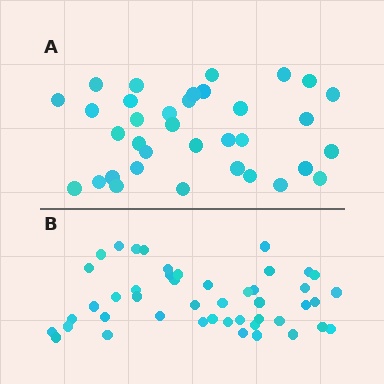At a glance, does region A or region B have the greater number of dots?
Region B (the bottom region) has more dots.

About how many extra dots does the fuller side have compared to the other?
Region B has roughly 12 or so more dots than region A.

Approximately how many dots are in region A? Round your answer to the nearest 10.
About 40 dots. (The exact count is 35, which rounds to 40.)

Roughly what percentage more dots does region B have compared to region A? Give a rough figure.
About 30% more.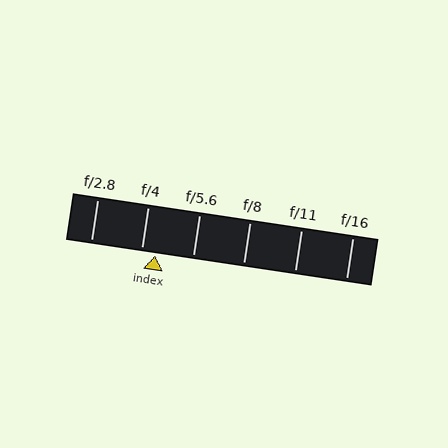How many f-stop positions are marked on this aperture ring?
There are 6 f-stop positions marked.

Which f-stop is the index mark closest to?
The index mark is closest to f/4.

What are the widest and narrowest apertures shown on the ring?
The widest aperture shown is f/2.8 and the narrowest is f/16.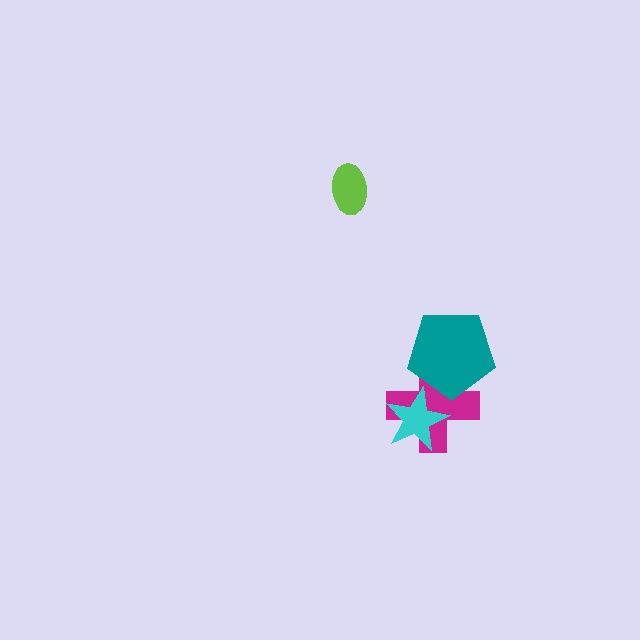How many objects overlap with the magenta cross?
2 objects overlap with the magenta cross.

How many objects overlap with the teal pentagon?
1 object overlaps with the teal pentagon.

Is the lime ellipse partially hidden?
No, no other shape covers it.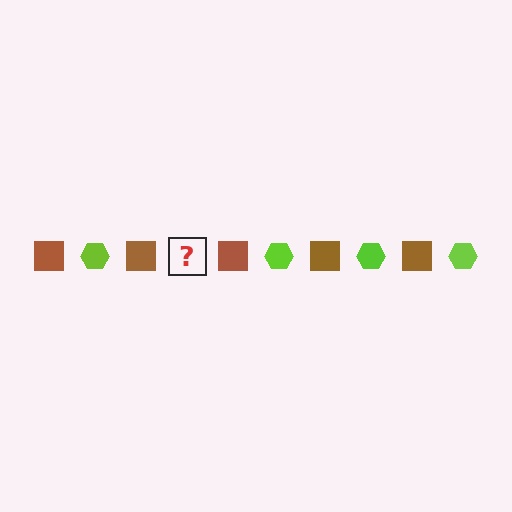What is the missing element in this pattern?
The missing element is a lime hexagon.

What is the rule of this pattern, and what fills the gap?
The rule is that the pattern alternates between brown square and lime hexagon. The gap should be filled with a lime hexagon.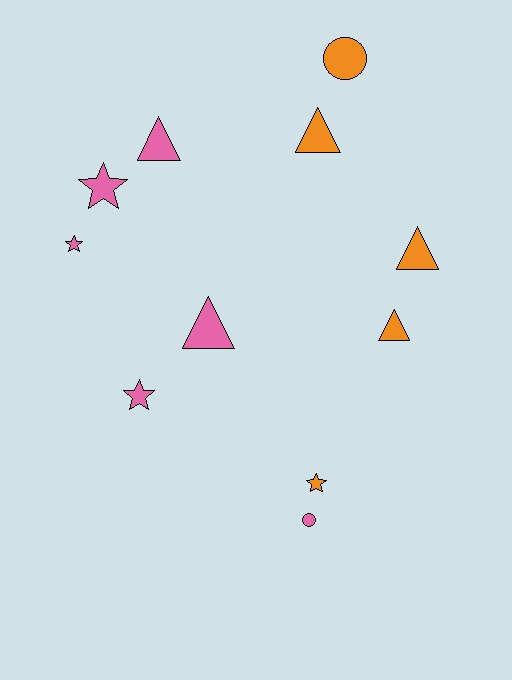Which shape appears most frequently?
Triangle, with 5 objects.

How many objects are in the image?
There are 11 objects.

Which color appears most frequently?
Pink, with 6 objects.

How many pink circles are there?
There is 1 pink circle.